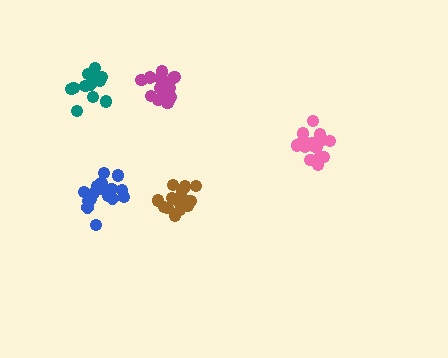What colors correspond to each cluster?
The clusters are colored: brown, blue, pink, magenta, teal.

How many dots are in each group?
Group 1: 17 dots, Group 2: 17 dots, Group 3: 19 dots, Group 4: 17 dots, Group 5: 15 dots (85 total).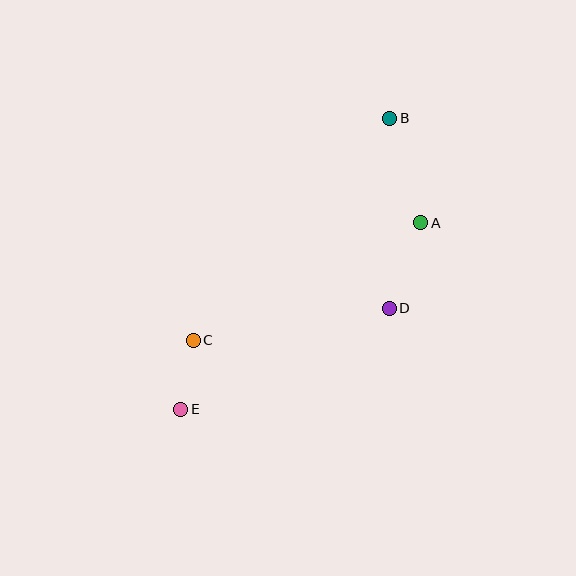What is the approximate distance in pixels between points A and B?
The distance between A and B is approximately 109 pixels.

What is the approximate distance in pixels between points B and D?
The distance between B and D is approximately 190 pixels.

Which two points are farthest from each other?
Points B and E are farthest from each other.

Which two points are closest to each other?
Points C and E are closest to each other.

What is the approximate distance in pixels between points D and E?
The distance between D and E is approximately 232 pixels.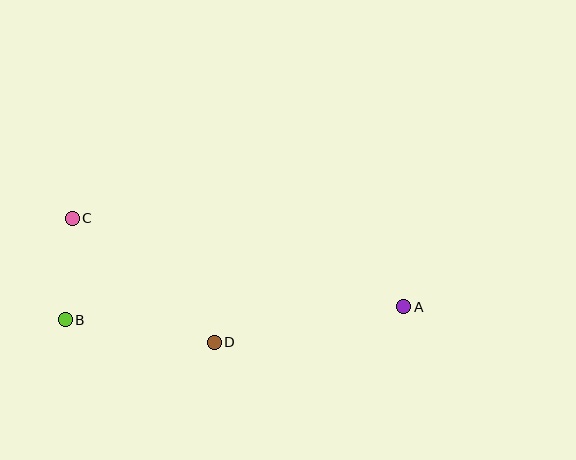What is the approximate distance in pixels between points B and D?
The distance between B and D is approximately 150 pixels.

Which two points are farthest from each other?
Points A and C are farthest from each other.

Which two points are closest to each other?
Points B and C are closest to each other.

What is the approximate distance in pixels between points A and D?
The distance between A and D is approximately 193 pixels.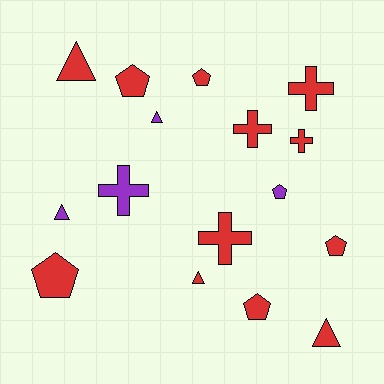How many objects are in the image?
There are 16 objects.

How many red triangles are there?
There are 3 red triangles.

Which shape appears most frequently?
Pentagon, with 6 objects.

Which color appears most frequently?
Red, with 12 objects.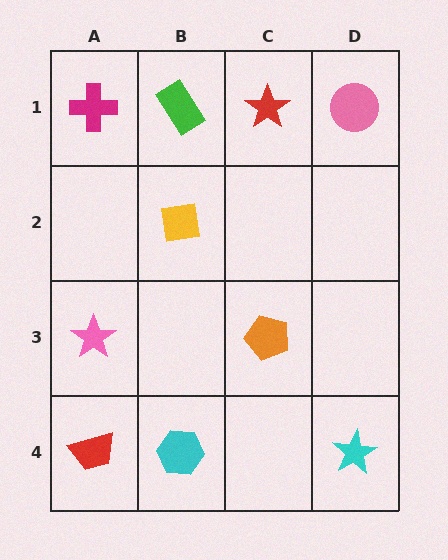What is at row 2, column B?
A yellow square.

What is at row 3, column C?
An orange pentagon.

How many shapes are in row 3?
2 shapes.